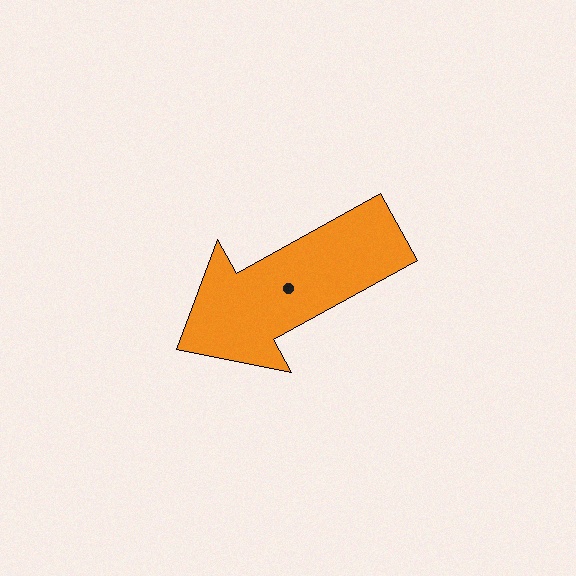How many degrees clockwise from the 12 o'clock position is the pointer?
Approximately 241 degrees.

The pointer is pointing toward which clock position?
Roughly 8 o'clock.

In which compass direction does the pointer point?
Southwest.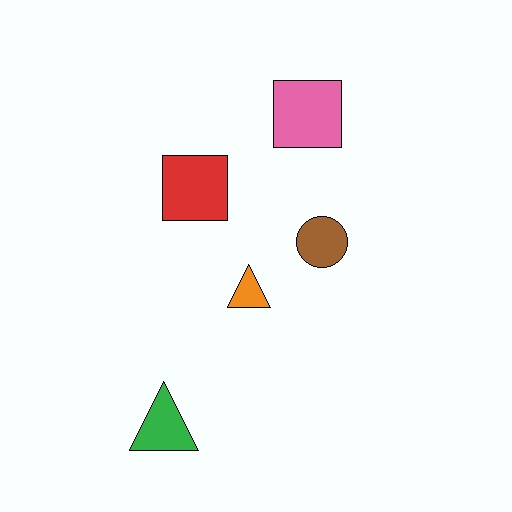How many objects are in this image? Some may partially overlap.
There are 5 objects.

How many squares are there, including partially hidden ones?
There are 2 squares.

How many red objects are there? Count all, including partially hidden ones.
There is 1 red object.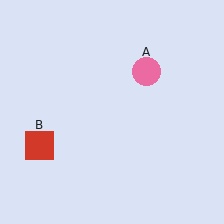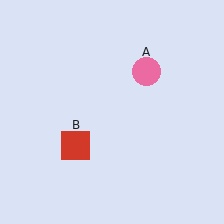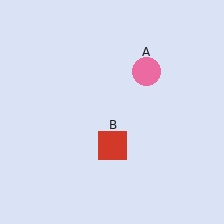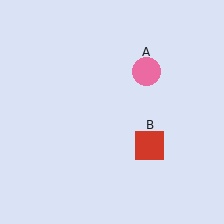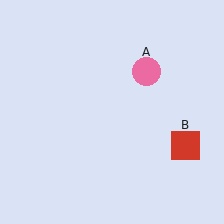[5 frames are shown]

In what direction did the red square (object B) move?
The red square (object B) moved right.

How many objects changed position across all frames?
1 object changed position: red square (object B).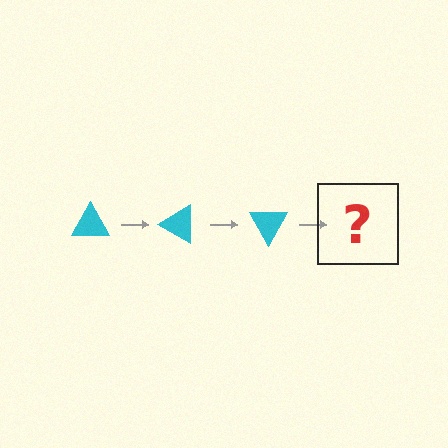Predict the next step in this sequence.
The next step is a cyan triangle rotated 90 degrees.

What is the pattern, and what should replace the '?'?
The pattern is that the triangle rotates 30 degrees each step. The '?' should be a cyan triangle rotated 90 degrees.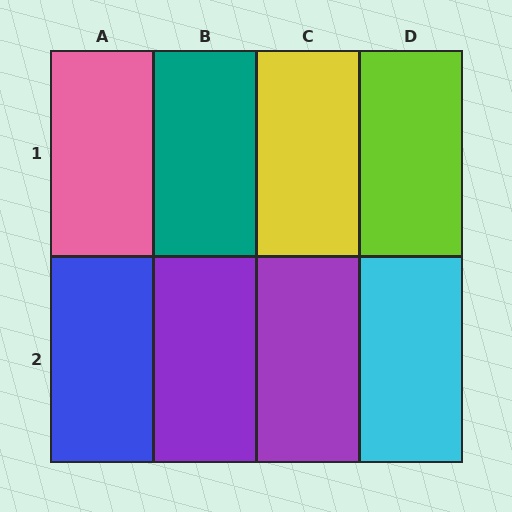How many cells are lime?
1 cell is lime.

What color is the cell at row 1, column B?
Teal.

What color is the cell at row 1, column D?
Lime.